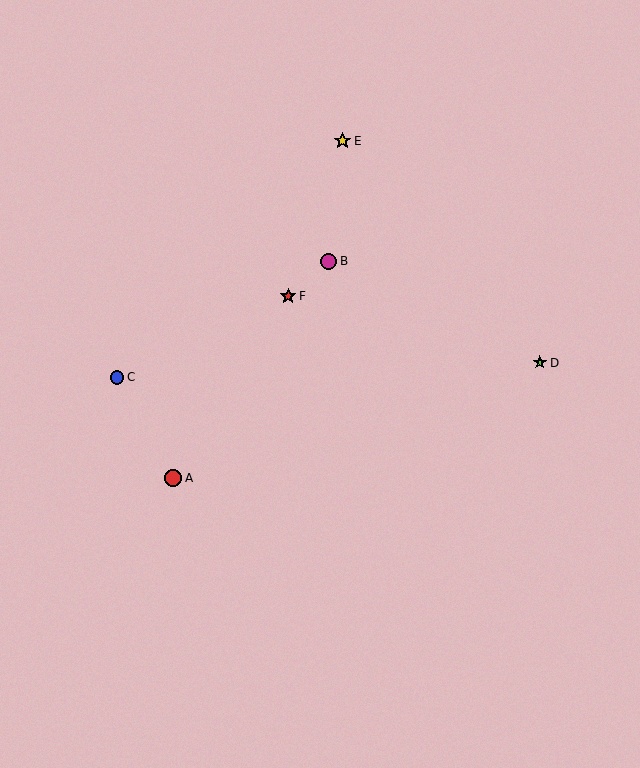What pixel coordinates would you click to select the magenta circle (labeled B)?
Click at (329, 261) to select the magenta circle B.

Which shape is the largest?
The red circle (labeled A) is the largest.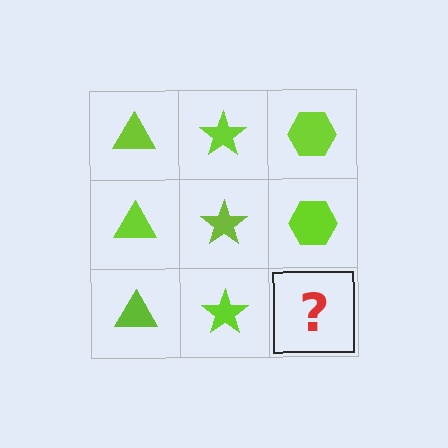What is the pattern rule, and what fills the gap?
The rule is that each column has a consistent shape. The gap should be filled with a lime hexagon.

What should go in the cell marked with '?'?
The missing cell should contain a lime hexagon.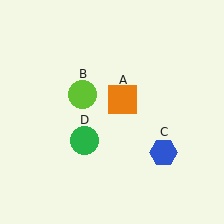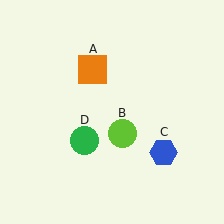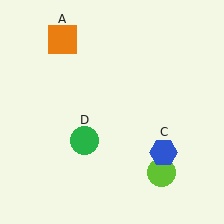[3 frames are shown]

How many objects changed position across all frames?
2 objects changed position: orange square (object A), lime circle (object B).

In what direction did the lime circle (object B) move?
The lime circle (object B) moved down and to the right.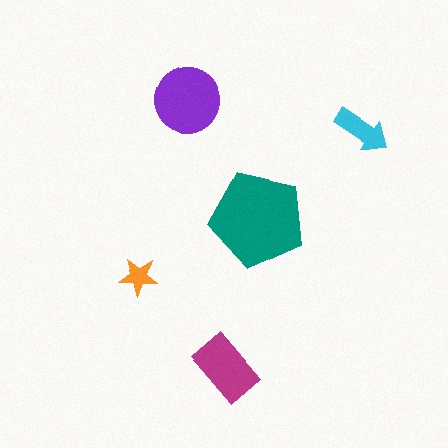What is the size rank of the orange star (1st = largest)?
5th.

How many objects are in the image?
There are 5 objects in the image.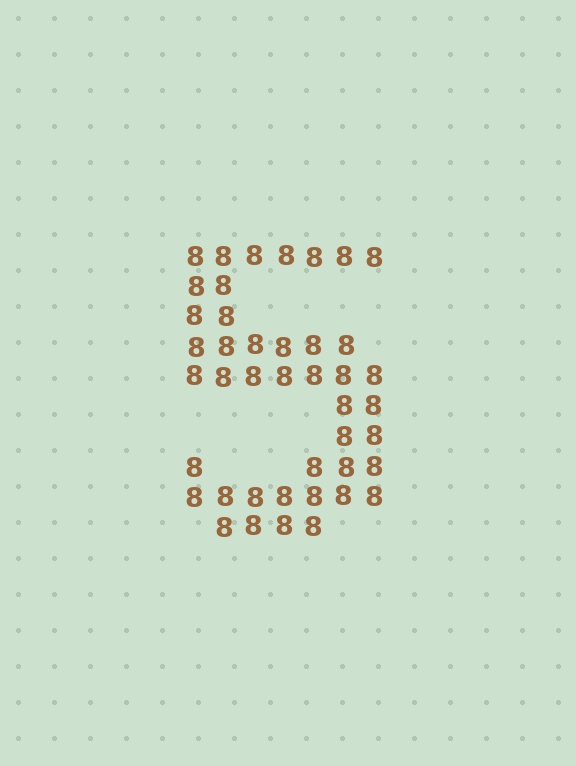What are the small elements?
The small elements are digit 8's.